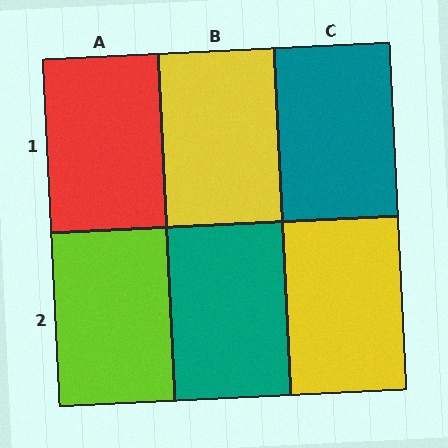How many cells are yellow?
2 cells are yellow.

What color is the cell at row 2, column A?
Lime.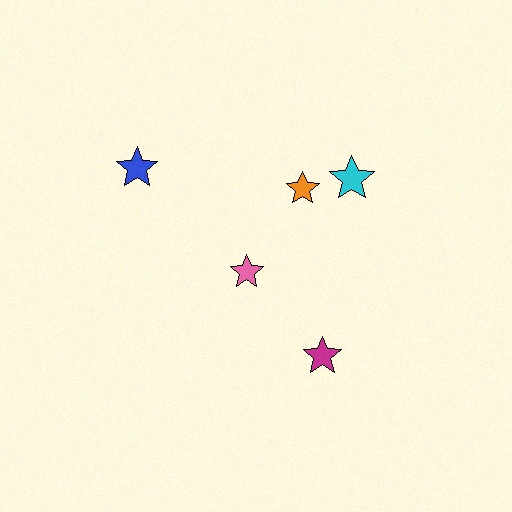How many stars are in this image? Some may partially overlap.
There are 5 stars.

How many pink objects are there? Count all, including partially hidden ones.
There is 1 pink object.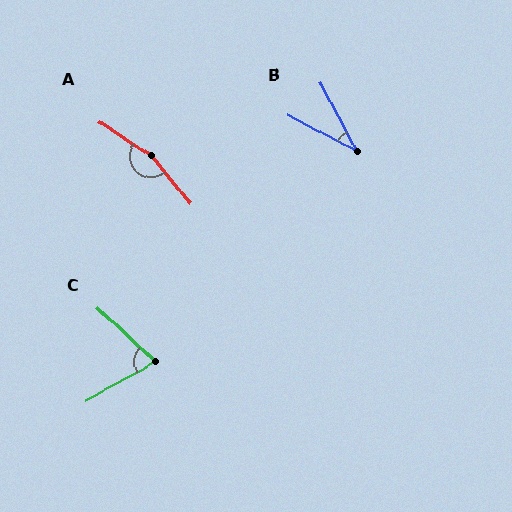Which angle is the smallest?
B, at approximately 34 degrees.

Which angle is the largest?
A, at approximately 163 degrees.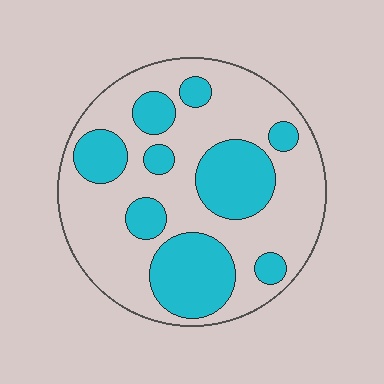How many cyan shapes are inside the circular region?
9.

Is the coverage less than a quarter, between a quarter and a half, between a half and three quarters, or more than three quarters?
Between a quarter and a half.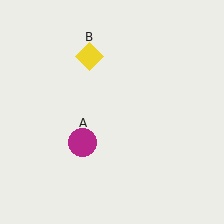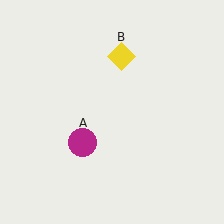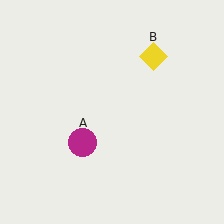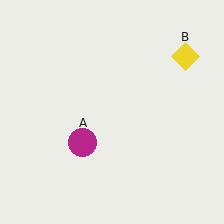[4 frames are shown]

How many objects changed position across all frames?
1 object changed position: yellow diamond (object B).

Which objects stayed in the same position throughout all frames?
Magenta circle (object A) remained stationary.